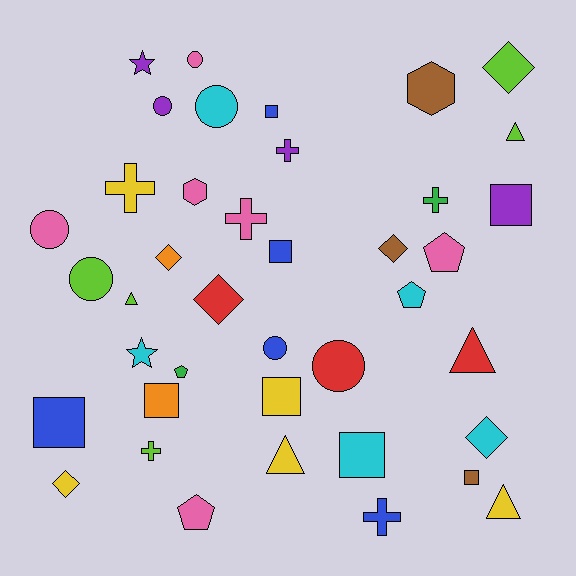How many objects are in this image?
There are 40 objects.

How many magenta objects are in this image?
There are no magenta objects.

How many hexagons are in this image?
There are 2 hexagons.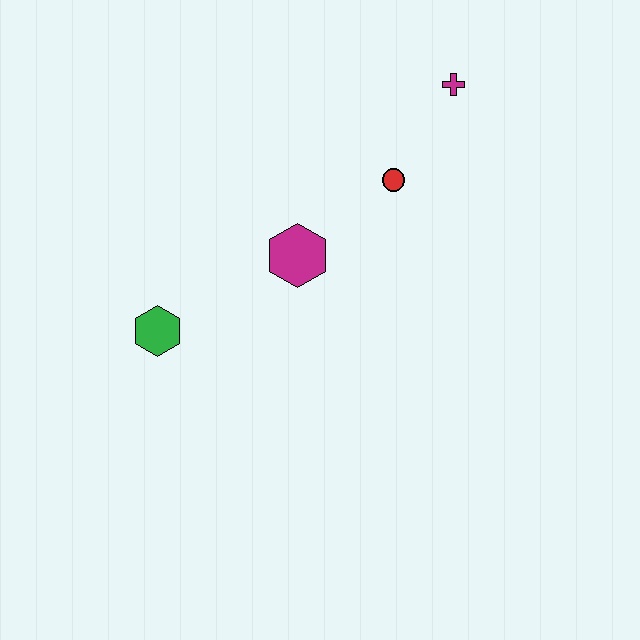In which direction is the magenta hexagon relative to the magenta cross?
The magenta hexagon is below the magenta cross.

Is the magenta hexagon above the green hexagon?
Yes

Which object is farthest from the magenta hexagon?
The magenta cross is farthest from the magenta hexagon.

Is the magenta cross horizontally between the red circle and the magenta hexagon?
No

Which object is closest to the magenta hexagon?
The red circle is closest to the magenta hexagon.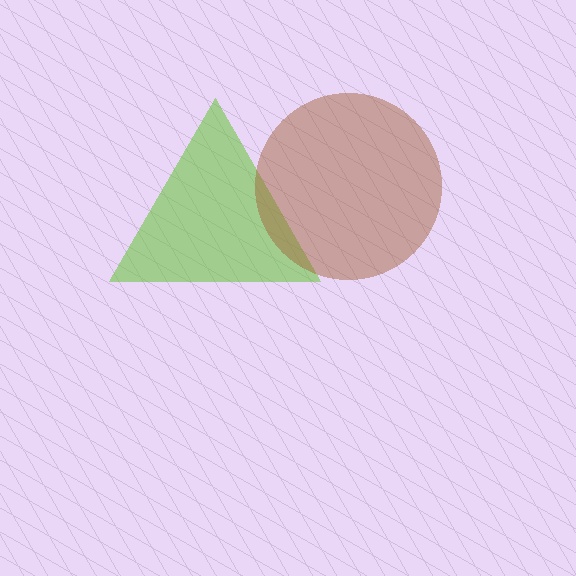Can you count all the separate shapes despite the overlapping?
Yes, there are 2 separate shapes.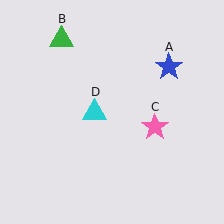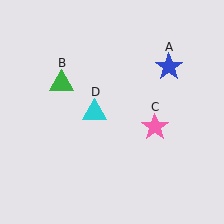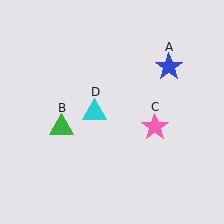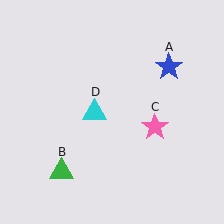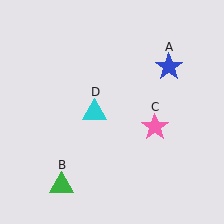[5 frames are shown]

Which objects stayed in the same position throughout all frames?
Blue star (object A) and pink star (object C) and cyan triangle (object D) remained stationary.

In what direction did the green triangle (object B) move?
The green triangle (object B) moved down.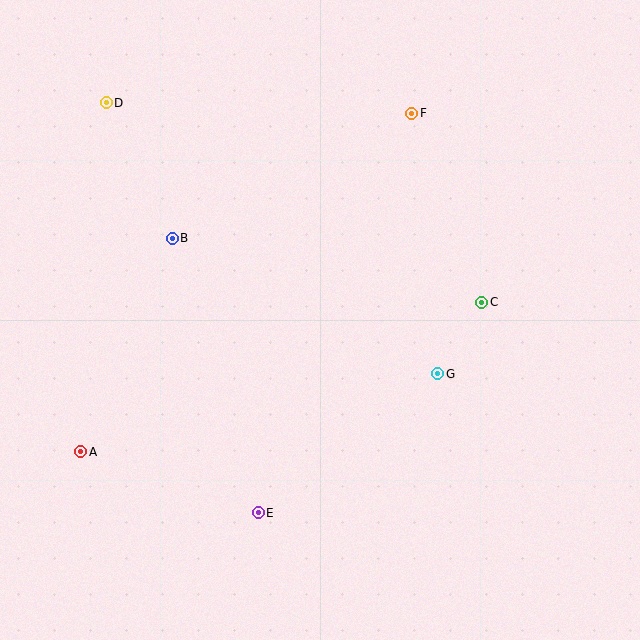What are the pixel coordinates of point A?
Point A is at (81, 452).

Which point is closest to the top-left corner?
Point D is closest to the top-left corner.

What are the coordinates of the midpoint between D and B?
The midpoint between D and B is at (139, 171).